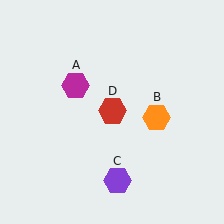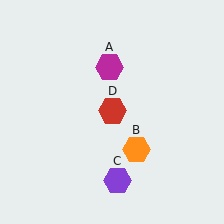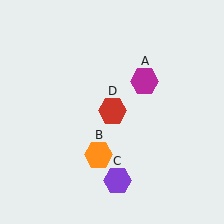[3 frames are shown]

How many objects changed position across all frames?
2 objects changed position: magenta hexagon (object A), orange hexagon (object B).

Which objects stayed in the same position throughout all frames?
Purple hexagon (object C) and red hexagon (object D) remained stationary.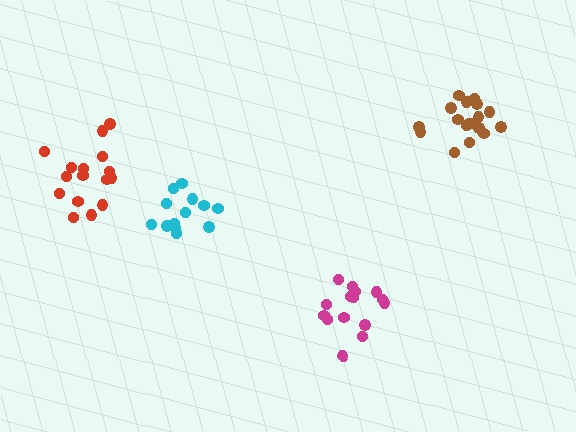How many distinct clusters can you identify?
There are 4 distinct clusters.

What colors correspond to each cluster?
The clusters are colored: magenta, red, brown, cyan.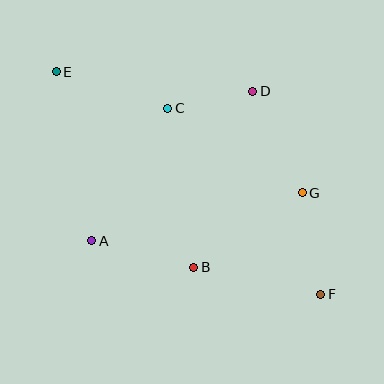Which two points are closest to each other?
Points C and D are closest to each other.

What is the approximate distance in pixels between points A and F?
The distance between A and F is approximately 235 pixels.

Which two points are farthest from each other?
Points E and F are farthest from each other.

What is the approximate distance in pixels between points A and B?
The distance between A and B is approximately 105 pixels.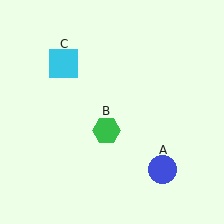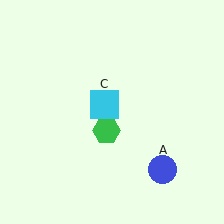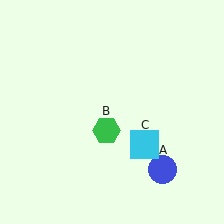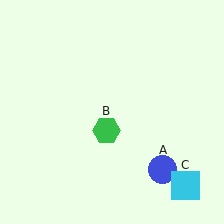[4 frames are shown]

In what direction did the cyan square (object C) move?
The cyan square (object C) moved down and to the right.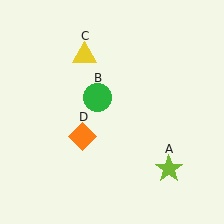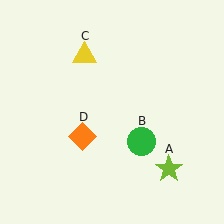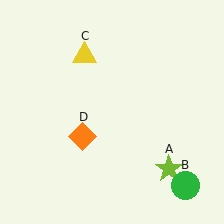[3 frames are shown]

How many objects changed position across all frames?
1 object changed position: green circle (object B).